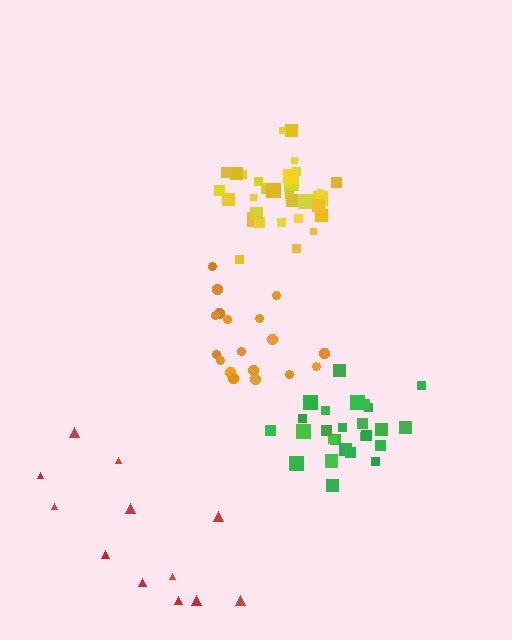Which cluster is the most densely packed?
Yellow.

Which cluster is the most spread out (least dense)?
Red.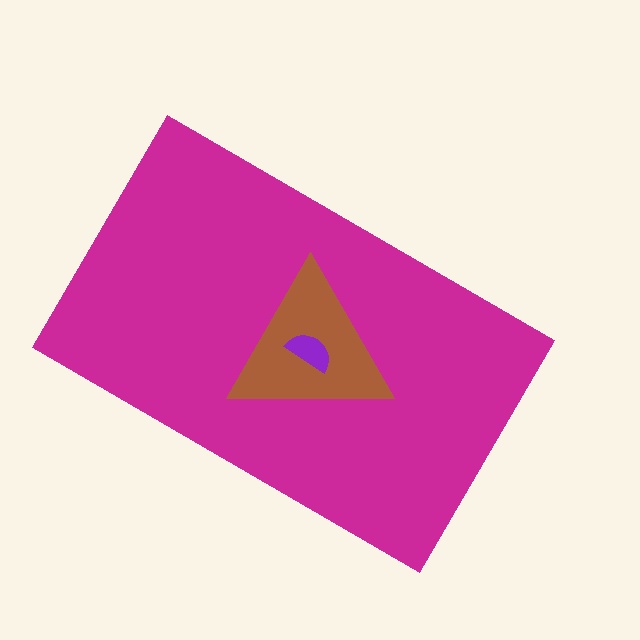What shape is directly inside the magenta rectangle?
The brown triangle.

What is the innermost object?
The purple semicircle.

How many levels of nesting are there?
3.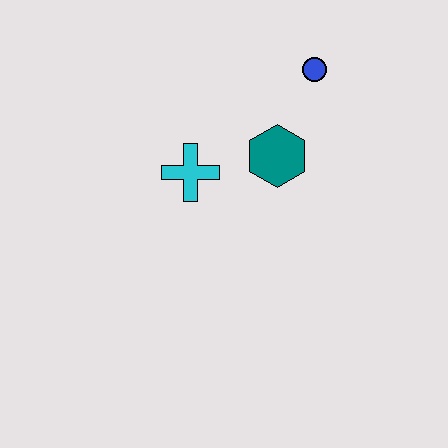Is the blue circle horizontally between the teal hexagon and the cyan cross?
No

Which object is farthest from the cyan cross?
The blue circle is farthest from the cyan cross.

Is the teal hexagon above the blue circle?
No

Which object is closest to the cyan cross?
The teal hexagon is closest to the cyan cross.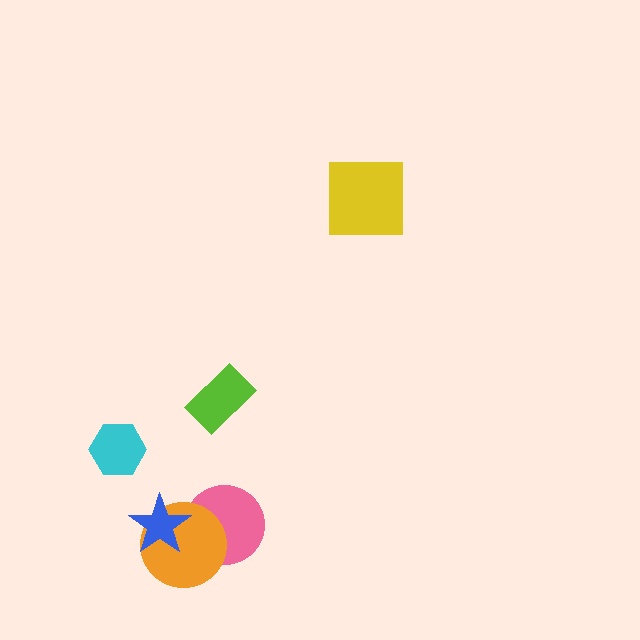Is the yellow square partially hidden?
No, no other shape covers it.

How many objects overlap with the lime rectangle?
0 objects overlap with the lime rectangle.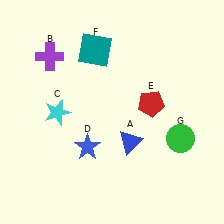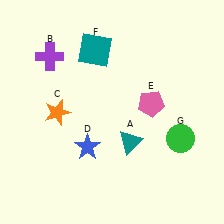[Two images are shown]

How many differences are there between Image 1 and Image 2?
There are 3 differences between the two images.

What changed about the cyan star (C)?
In Image 1, C is cyan. In Image 2, it changed to orange.